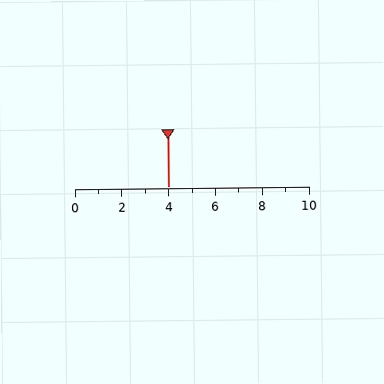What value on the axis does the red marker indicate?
The marker indicates approximately 4.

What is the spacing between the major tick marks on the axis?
The major ticks are spaced 2 apart.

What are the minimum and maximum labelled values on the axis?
The axis runs from 0 to 10.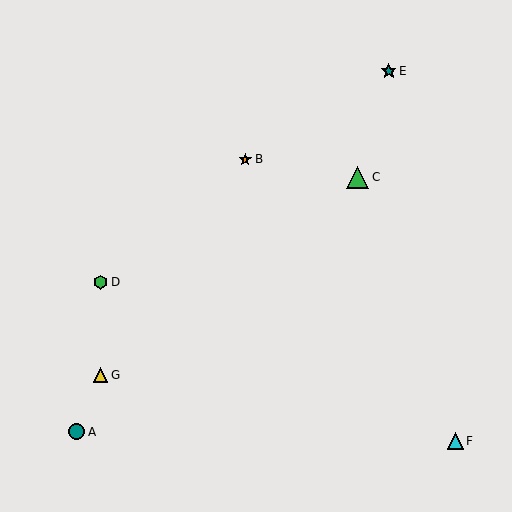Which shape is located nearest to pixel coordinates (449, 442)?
The cyan triangle (labeled F) at (455, 441) is nearest to that location.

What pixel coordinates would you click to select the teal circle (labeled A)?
Click at (77, 432) to select the teal circle A.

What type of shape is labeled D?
Shape D is a green hexagon.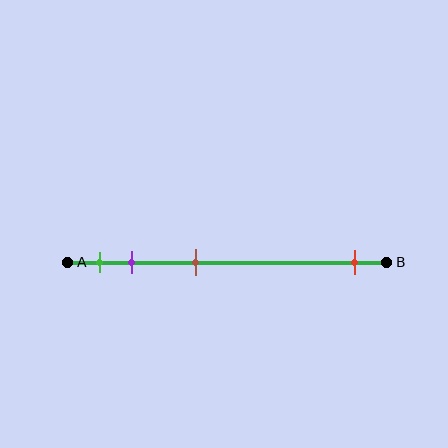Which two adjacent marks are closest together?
The green and purple marks are the closest adjacent pair.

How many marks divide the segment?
There are 4 marks dividing the segment.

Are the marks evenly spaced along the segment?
No, the marks are not evenly spaced.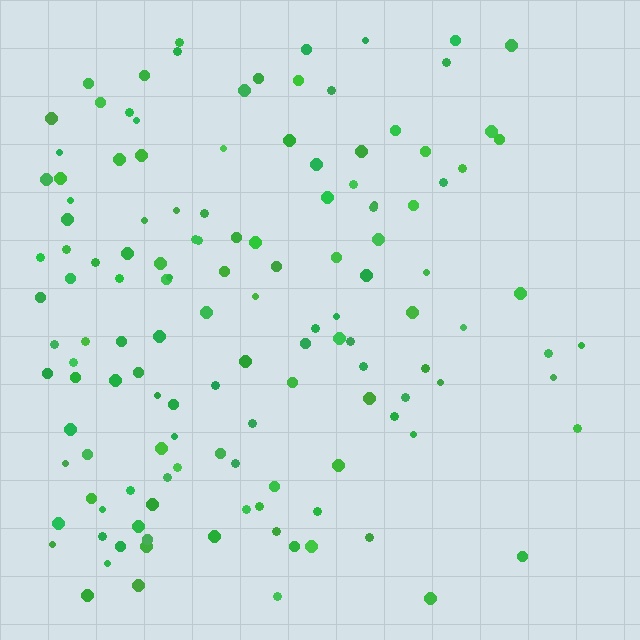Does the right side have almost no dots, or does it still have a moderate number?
Still a moderate number, just noticeably fewer than the left.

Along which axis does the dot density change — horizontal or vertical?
Horizontal.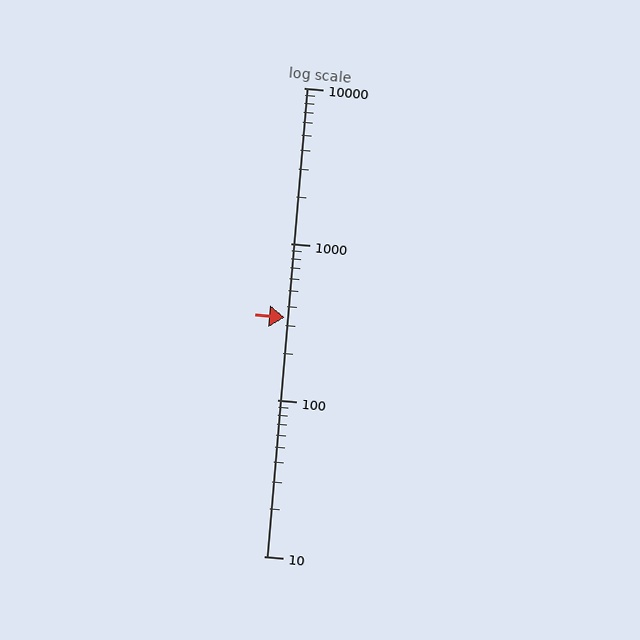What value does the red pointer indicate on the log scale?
The pointer indicates approximately 340.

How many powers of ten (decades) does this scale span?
The scale spans 3 decades, from 10 to 10000.